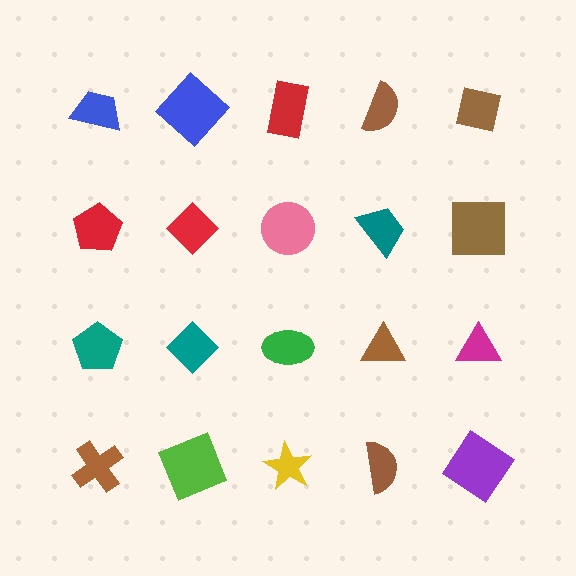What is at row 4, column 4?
A brown semicircle.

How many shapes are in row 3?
5 shapes.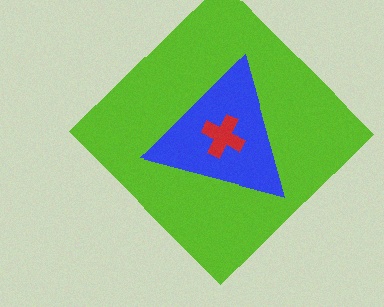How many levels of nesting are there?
3.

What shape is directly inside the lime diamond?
The blue triangle.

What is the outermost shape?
The lime diamond.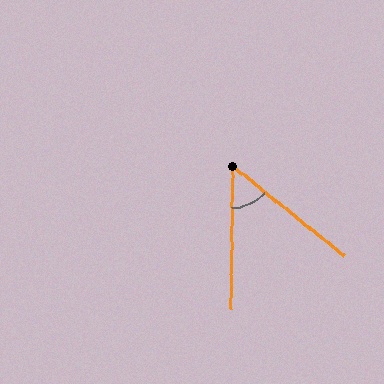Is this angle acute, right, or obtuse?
It is acute.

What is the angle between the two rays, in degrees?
Approximately 52 degrees.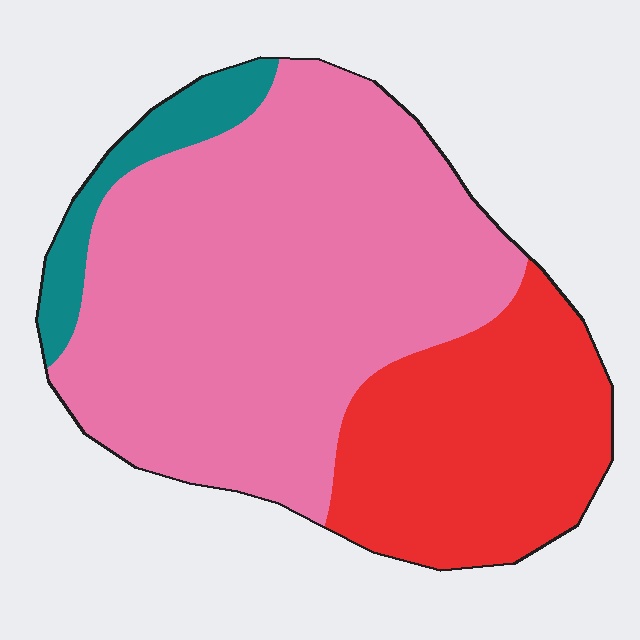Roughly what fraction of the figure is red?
Red takes up about one quarter (1/4) of the figure.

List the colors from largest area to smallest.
From largest to smallest: pink, red, teal.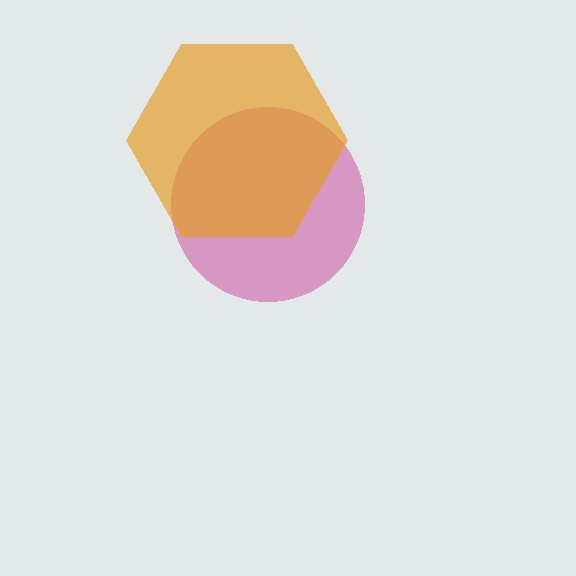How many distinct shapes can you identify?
There are 2 distinct shapes: a magenta circle, an orange hexagon.